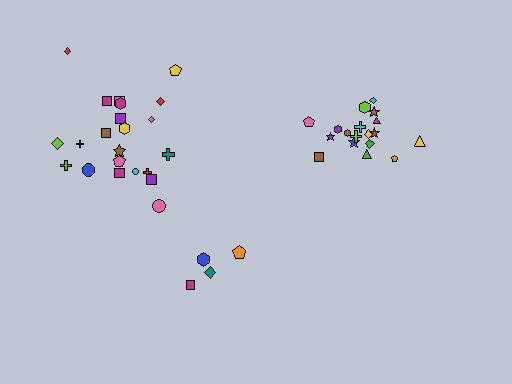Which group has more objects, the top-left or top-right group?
The top-left group.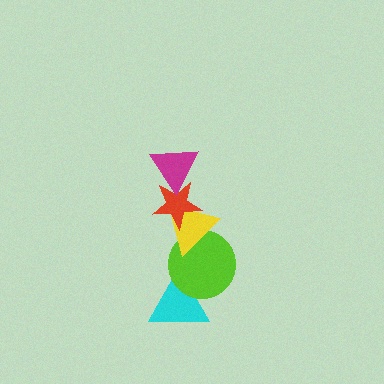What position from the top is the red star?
The red star is 2nd from the top.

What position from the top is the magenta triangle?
The magenta triangle is 1st from the top.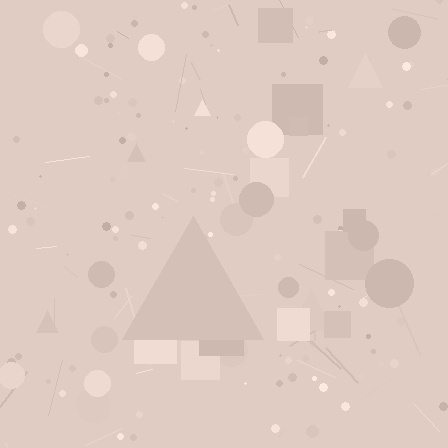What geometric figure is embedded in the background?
A triangle is embedded in the background.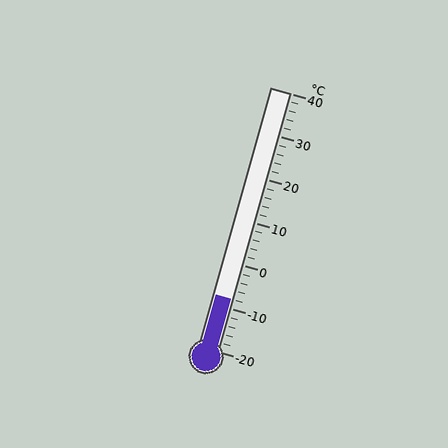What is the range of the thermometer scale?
The thermometer scale ranges from -20°C to 40°C.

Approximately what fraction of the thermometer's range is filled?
The thermometer is filled to approximately 20% of its range.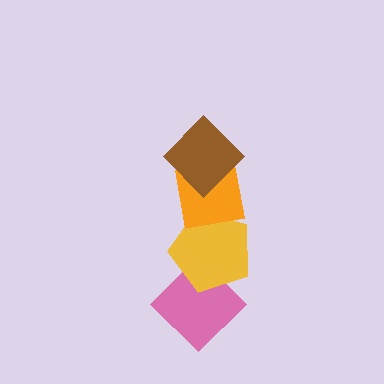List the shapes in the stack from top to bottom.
From top to bottom: the brown diamond, the orange square, the yellow pentagon, the pink diamond.